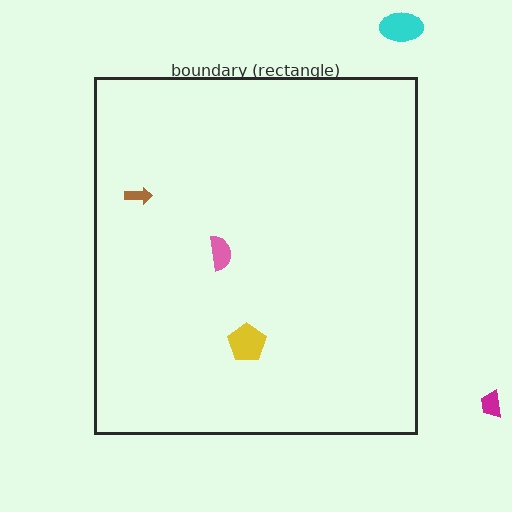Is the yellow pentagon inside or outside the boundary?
Inside.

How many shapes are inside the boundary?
3 inside, 2 outside.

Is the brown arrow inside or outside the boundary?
Inside.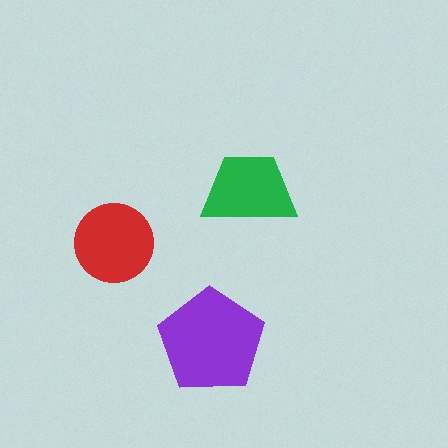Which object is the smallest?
The green trapezoid.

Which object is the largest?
The purple pentagon.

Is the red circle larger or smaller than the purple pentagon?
Smaller.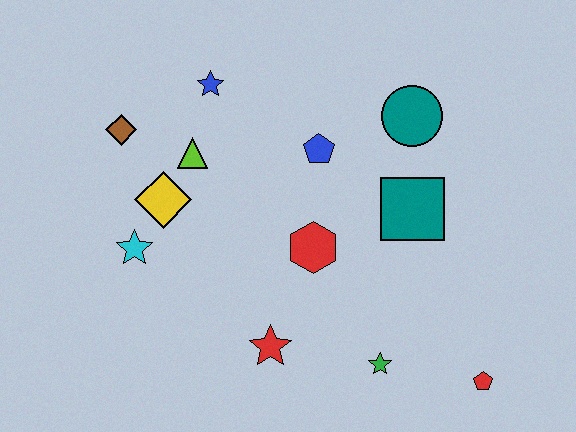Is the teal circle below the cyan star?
No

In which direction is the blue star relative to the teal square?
The blue star is to the left of the teal square.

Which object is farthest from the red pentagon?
The brown diamond is farthest from the red pentagon.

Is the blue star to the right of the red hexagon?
No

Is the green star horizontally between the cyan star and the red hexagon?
No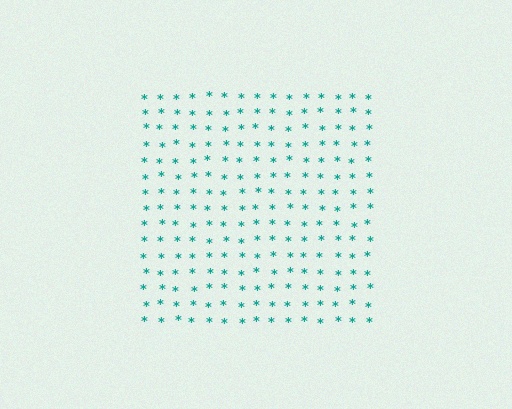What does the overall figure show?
The overall figure shows a square.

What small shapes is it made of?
It is made of small asterisks.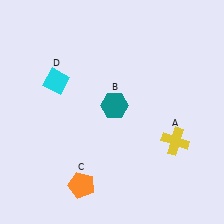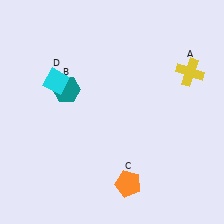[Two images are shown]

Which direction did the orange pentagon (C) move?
The orange pentagon (C) moved right.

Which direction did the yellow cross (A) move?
The yellow cross (A) moved up.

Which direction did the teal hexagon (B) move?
The teal hexagon (B) moved left.